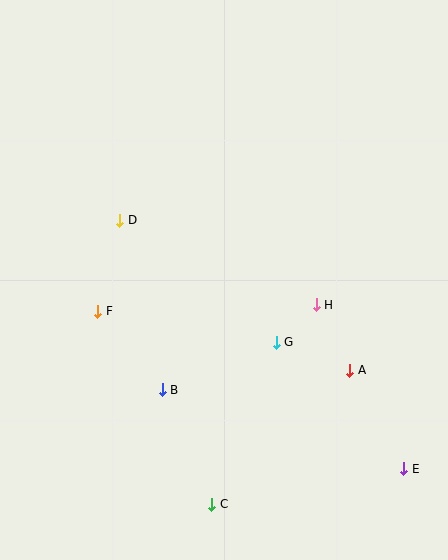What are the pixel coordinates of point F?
Point F is at (98, 311).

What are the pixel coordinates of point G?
Point G is at (276, 342).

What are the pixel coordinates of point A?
Point A is at (350, 370).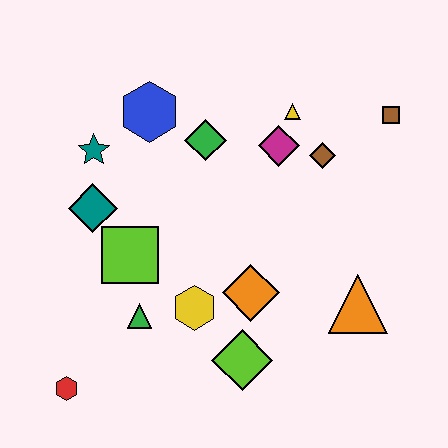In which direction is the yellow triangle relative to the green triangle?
The yellow triangle is above the green triangle.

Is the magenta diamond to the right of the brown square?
No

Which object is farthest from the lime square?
The brown square is farthest from the lime square.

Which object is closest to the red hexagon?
The green triangle is closest to the red hexagon.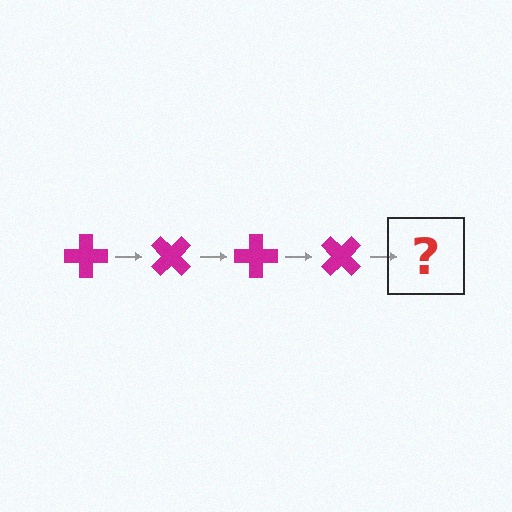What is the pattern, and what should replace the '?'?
The pattern is that the cross rotates 45 degrees each step. The '?' should be a magenta cross rotated 180 degrees.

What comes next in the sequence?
The next element should be a magenta cross rotated 180 degrees.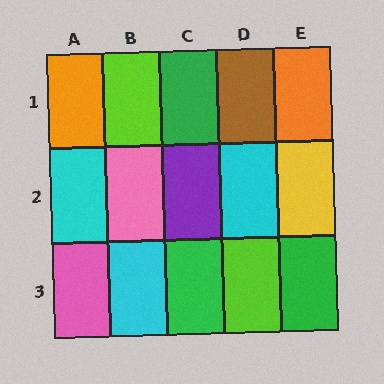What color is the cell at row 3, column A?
Pink.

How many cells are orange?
2 cells are orange.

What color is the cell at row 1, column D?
Brown.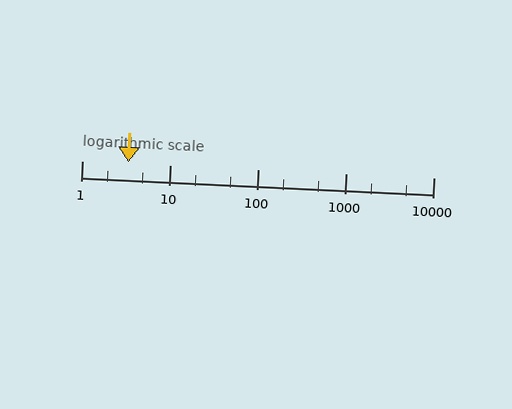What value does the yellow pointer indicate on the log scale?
The pointer indicates approximately 3.4.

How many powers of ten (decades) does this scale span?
The scale spans 4 decades, from 1 to 10000.